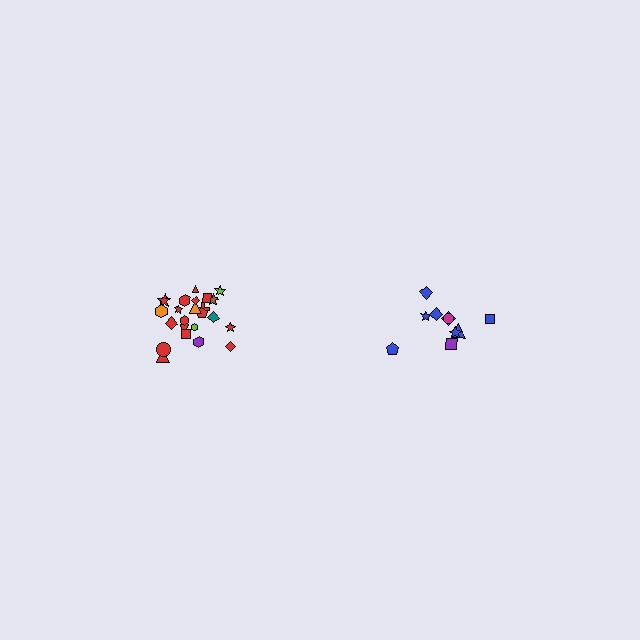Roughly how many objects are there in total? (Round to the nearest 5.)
Roughly 35 objects in total.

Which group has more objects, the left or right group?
The left group.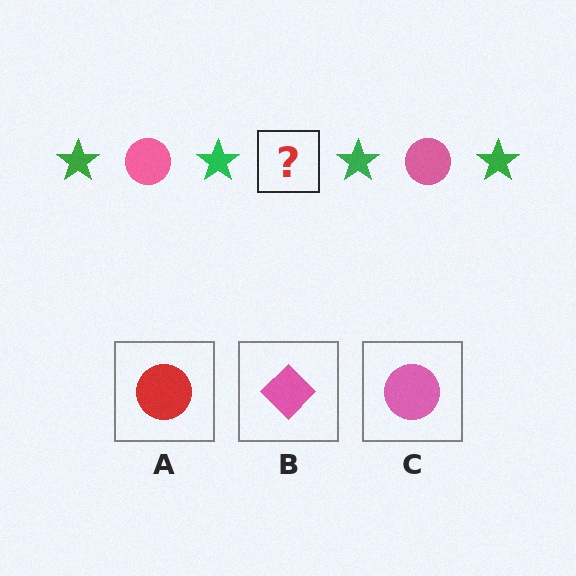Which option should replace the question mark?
Option C.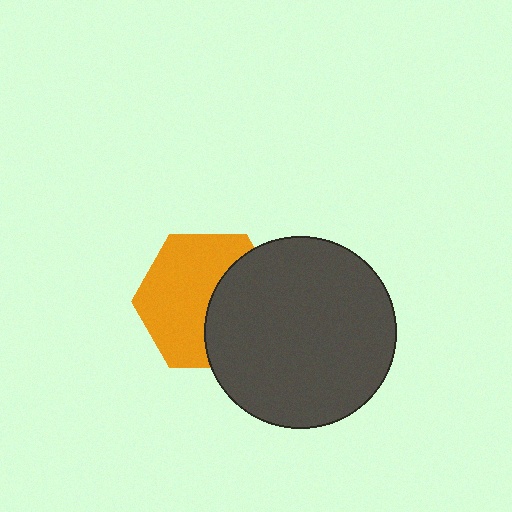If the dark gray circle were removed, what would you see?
You would see the complete orange hexagon.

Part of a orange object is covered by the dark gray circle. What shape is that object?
It is a hexagon.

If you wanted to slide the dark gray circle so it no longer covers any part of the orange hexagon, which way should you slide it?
Slide it right — that is the most direct way to separate the two shapes.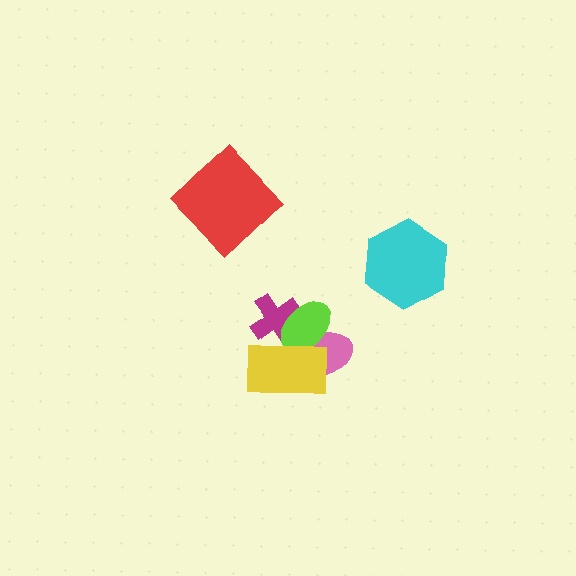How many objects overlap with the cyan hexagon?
0 objects overlap with the cyan hexagon.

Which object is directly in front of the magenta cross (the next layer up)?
The lime ellipse is directly in front of the magenta cross.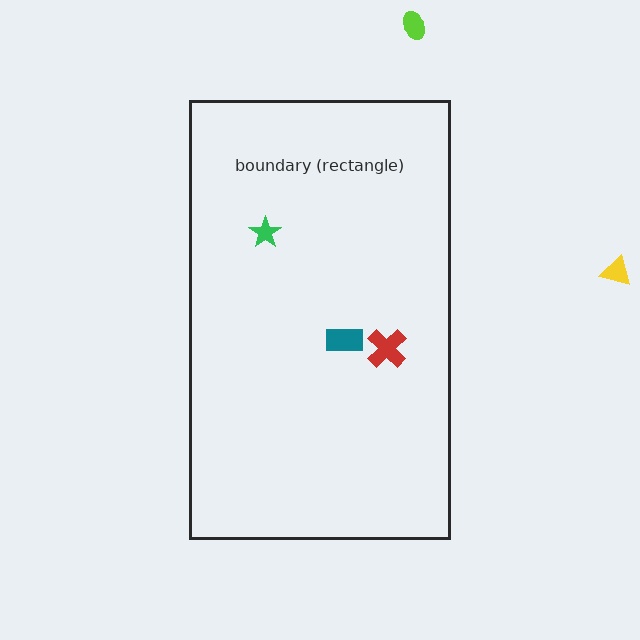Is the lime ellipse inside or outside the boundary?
Outside.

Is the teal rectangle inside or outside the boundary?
Inside.